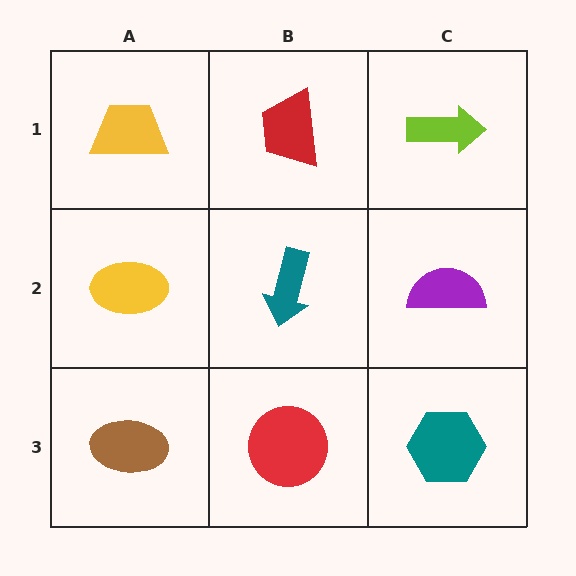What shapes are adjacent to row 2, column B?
A red trapezoid (row 1, column B), a red circle (row 3, column B), a yellow ellipse (row 2, column A), a purple semicircle (row 2, column C).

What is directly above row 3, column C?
A purple semicircle.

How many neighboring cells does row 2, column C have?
3.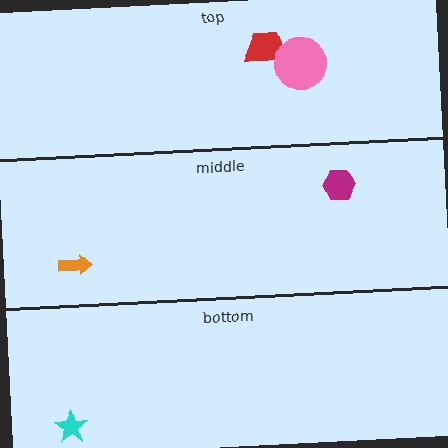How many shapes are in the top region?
2.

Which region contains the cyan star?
The bottom region.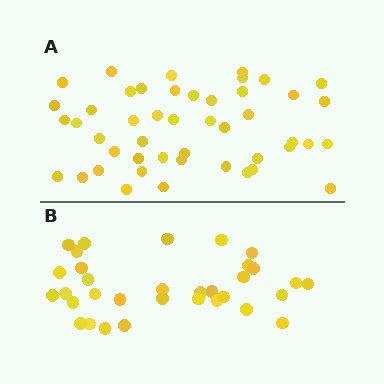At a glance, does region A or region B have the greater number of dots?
Region A (the top region) has more dots.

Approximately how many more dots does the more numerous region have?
Region A has approximately 15 more dots than region B.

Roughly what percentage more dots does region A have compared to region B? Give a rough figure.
About 40% more.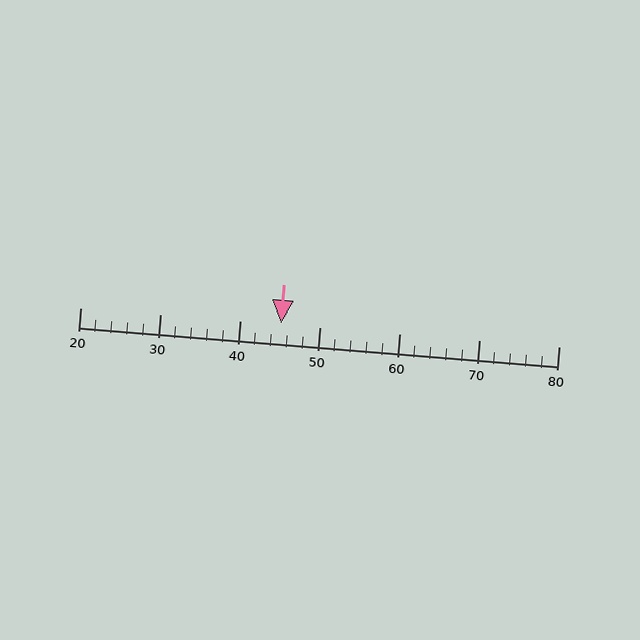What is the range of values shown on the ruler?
The ruler shows values from 20 to 80.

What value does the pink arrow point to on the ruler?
The pink arrow points to approximately 45.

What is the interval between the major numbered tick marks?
The major tick marks are spaced 10 units apart.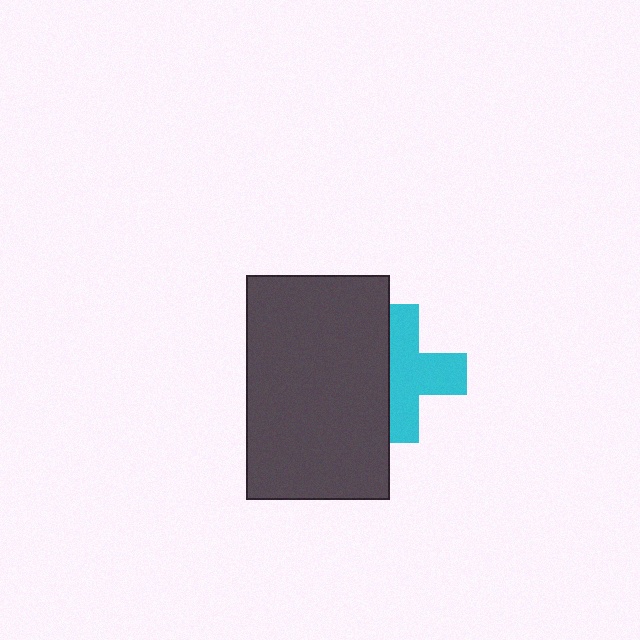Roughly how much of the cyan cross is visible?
About half of it is visible (roughly 63%).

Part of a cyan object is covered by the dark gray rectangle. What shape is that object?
It is a cross.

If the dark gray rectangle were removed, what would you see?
You would see the complete cyan cross.